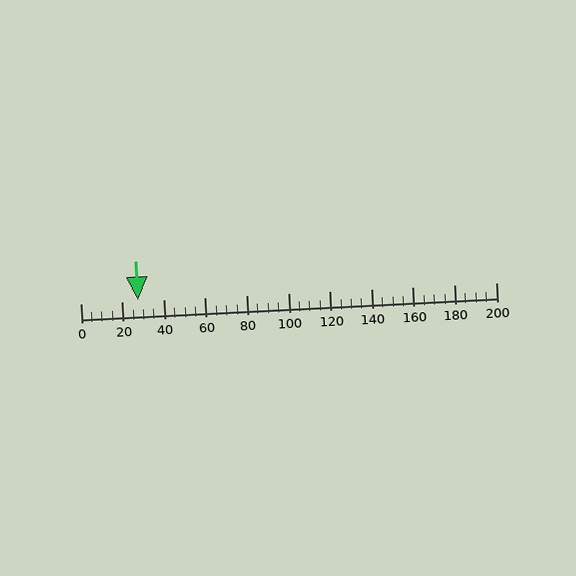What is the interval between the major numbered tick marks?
The major tick marks are spaced 20 units apart.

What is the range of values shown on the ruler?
The ruler shows values from 0 to 200.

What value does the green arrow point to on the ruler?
The green arrow points to approximately 28.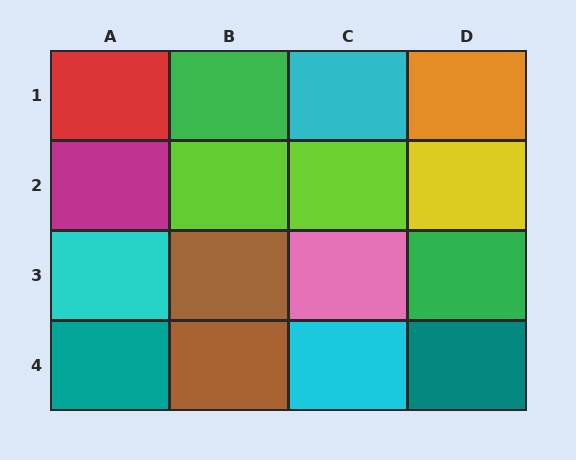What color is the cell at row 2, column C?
Lime.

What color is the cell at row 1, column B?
Green.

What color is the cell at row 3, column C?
Pink.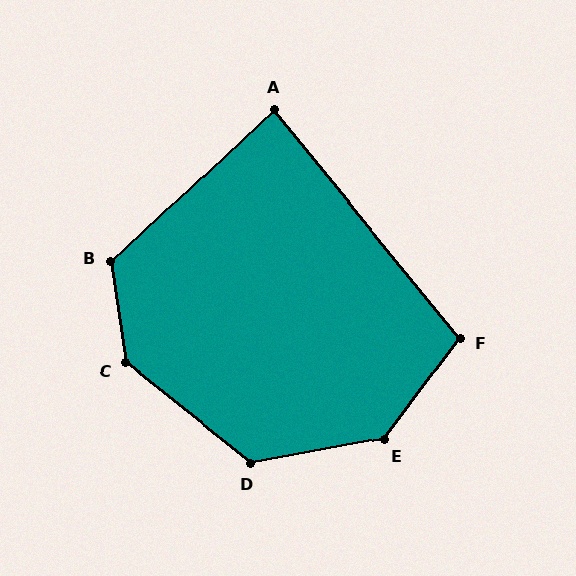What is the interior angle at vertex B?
Approximately 125 degrees (obtuse).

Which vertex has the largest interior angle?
E, at approximately 137 degrees.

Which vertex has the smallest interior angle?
A, at approximately 86 degrees.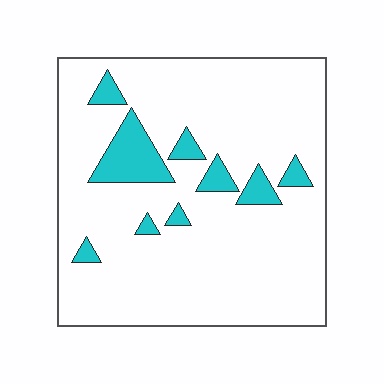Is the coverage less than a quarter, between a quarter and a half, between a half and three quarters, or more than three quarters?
Less than a quarter.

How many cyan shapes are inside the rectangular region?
9.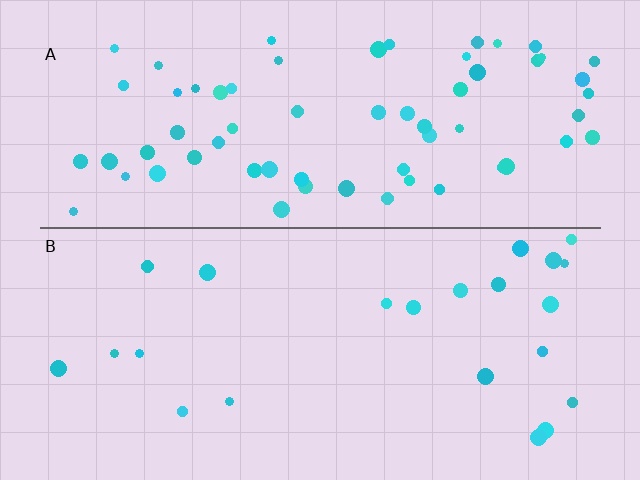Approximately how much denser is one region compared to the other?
Approximately 2.9× — region A over region B.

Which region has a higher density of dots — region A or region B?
A (the top).